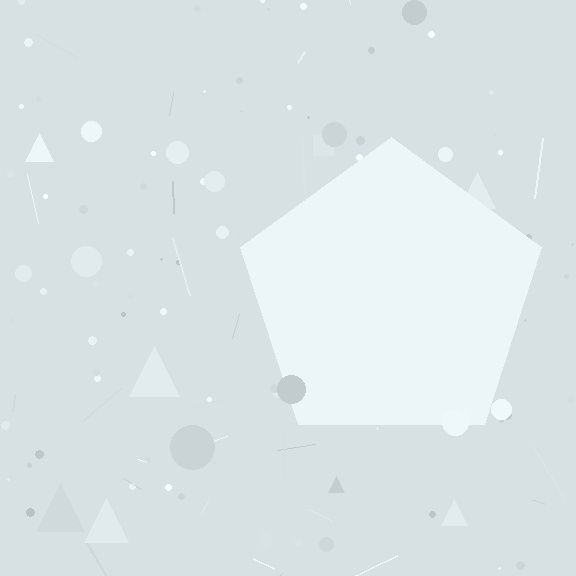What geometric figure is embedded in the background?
A pentagon is embedded in the background.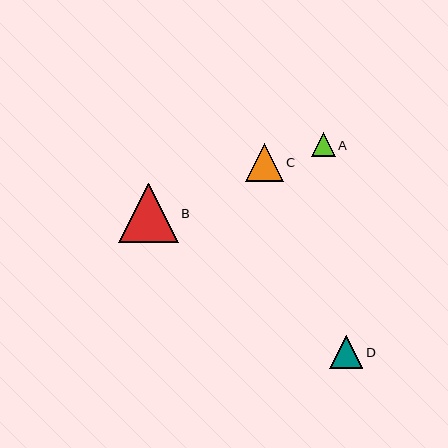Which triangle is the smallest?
Triangle A is the smallest with a size of approximately 24 pixels.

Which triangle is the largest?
Triangle B is the largest with a size of approximately 59 pixels.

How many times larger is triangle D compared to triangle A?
Triangle D is approximately 1.4 times the size of triangle A.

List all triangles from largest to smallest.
From largest to smallest: B, C, D, A.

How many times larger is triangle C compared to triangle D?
Triangle C is approximately 1.1 times the size of triangle D.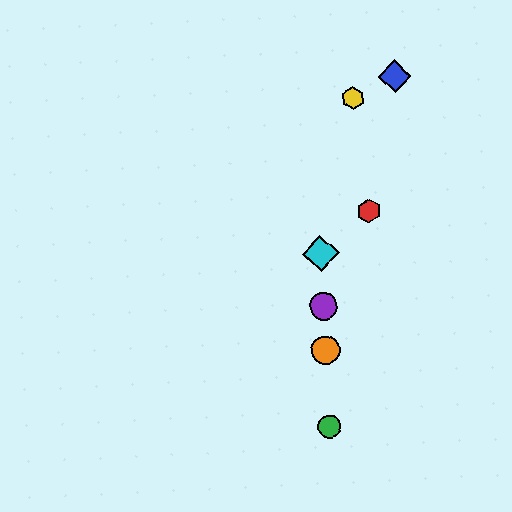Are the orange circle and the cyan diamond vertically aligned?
Yes, both are at x≈326.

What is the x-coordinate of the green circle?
The green circle is at x≈329.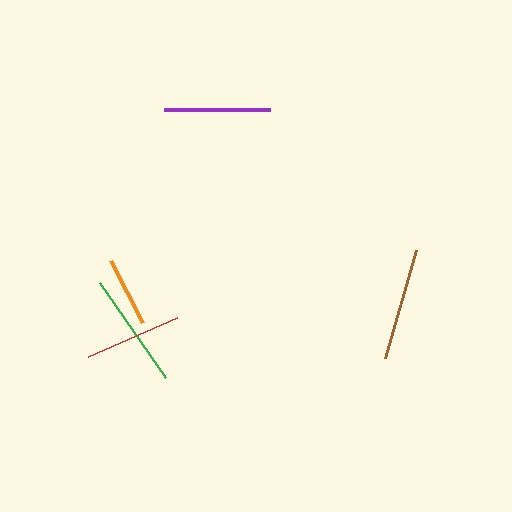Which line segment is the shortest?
The orange line is the shortest at approximately 70 pixels.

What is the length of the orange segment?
The orange segment is approximately 70 pixels long.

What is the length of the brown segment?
The brown segment is approximately 112 pixels long.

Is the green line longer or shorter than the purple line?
The green line is longer than the purple line.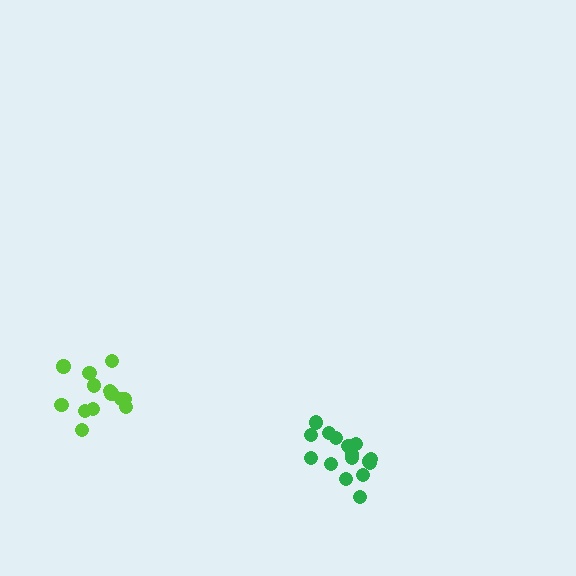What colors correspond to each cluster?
The clusters are colored: green, lime.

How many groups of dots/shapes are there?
There are 2 groups.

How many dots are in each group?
Group 1: 16 dots, Group 2: 13 dots (29 total).